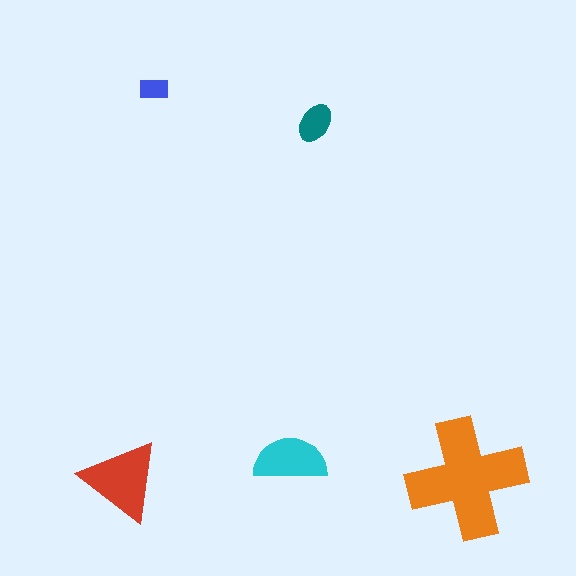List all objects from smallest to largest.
The blue rectangle, the teal ellipse, the cyan semicircle, the red triangle, the orange cross.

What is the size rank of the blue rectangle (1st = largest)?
5th.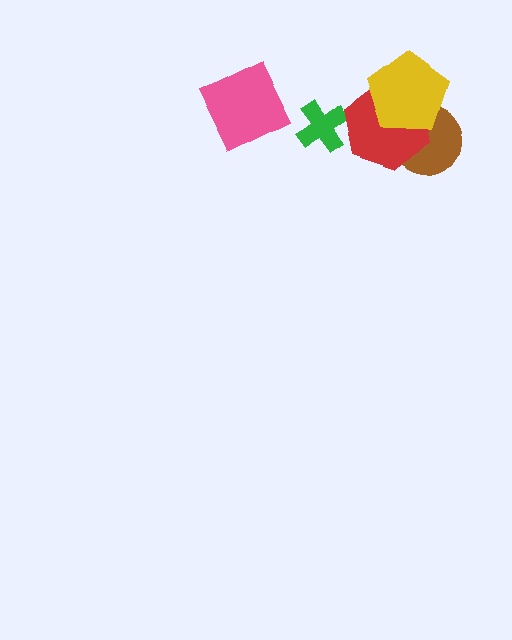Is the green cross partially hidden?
No, no other shape covers it.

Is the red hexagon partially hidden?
Yes, it is partially covered by another shape.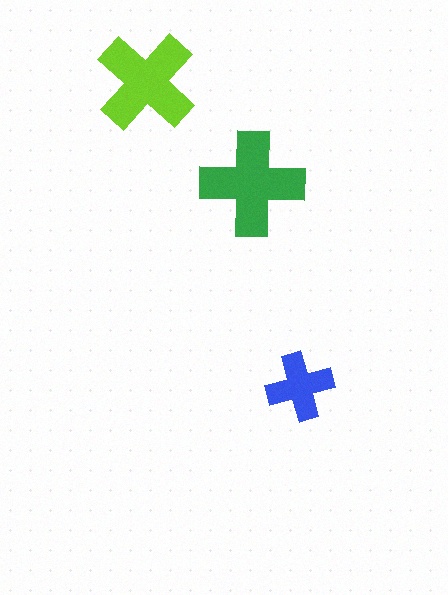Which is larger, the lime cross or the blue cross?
The lime one.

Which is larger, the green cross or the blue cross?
The green one.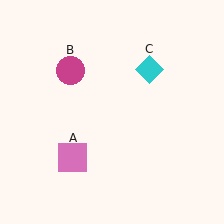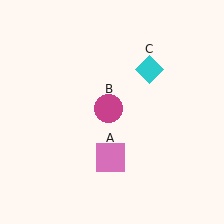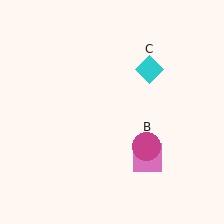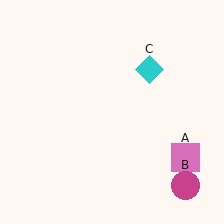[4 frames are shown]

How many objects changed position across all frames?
2 objects changed position: pink square (object A), magenta circle (object B).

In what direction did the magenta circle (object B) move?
The magenta circle (object B) moved down and to the right.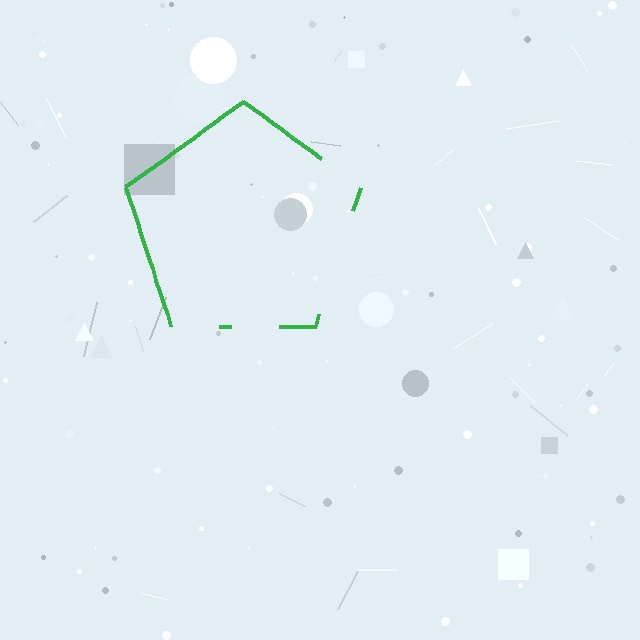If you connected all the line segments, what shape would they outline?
They would outline a pentagon.